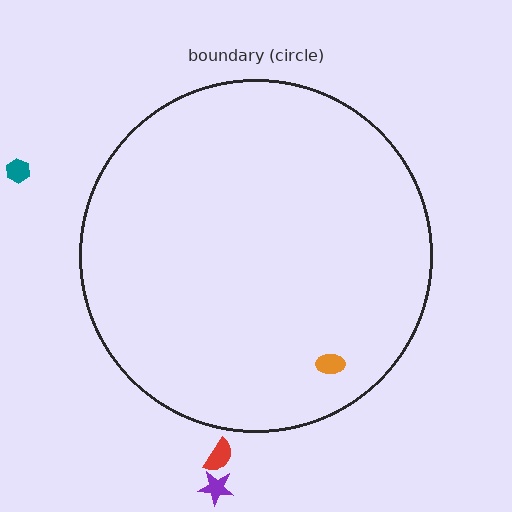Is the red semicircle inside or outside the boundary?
Outside.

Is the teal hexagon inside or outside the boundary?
Outside.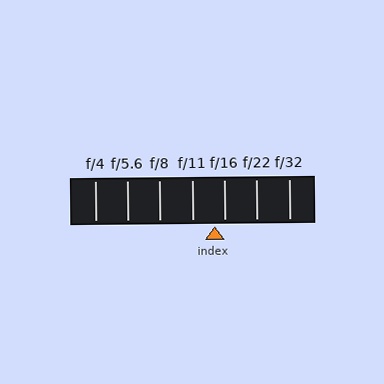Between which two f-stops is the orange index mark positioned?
The index mark is between f/11 and f/16.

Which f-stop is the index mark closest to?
The index mark is closest to f/16.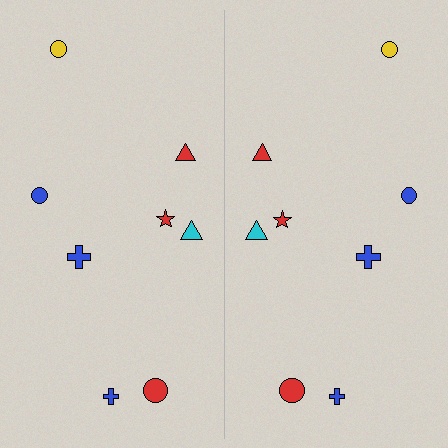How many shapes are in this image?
There are 16 shapes in this image.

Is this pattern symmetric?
Yes, this pattern has bilateral (reflection) symmetry.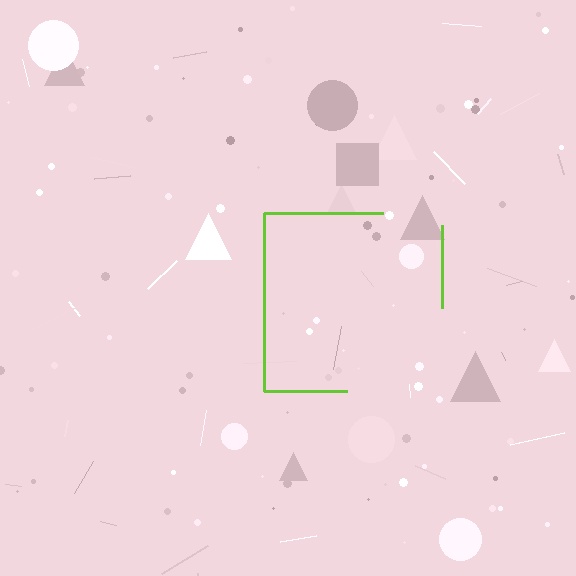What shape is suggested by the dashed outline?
The dashed outline suggests a square.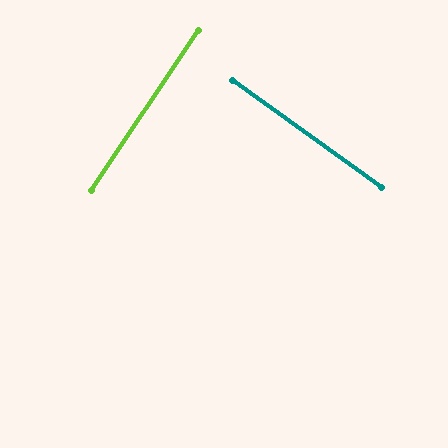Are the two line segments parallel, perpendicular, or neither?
Perpendicular — they meet at approximately 88°.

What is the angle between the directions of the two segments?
Approximately 88 degrees.